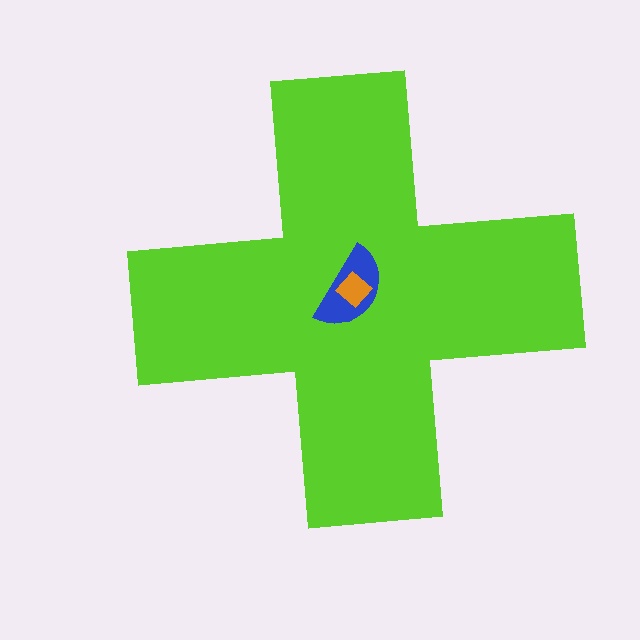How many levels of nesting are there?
3.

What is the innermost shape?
The orange diamond.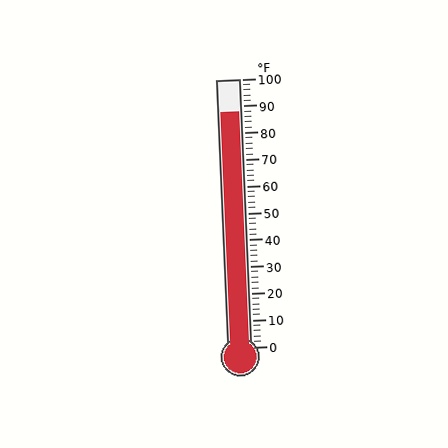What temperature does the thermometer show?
The thermometer shows approximately 88°F.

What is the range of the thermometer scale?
The thermometer scale ranges from 0°F to 100°F.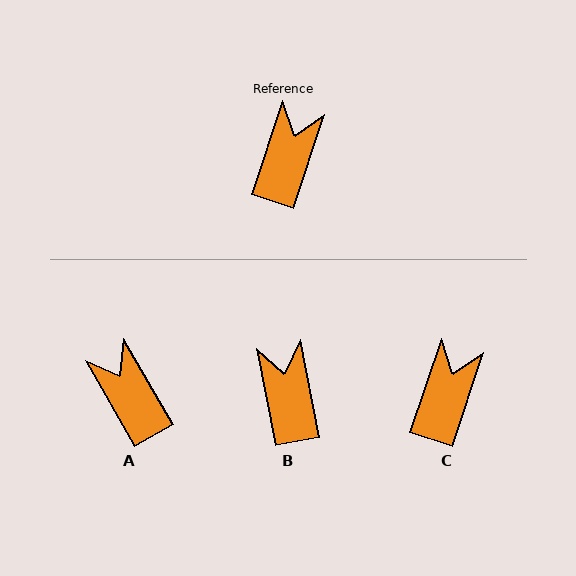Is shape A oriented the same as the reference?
No, it is off by about 48 degrees.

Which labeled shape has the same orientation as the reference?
C.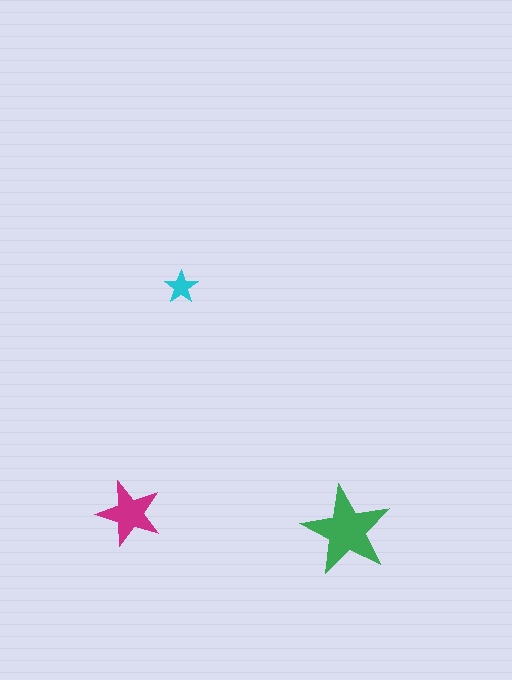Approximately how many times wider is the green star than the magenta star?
About 1.5 times wider.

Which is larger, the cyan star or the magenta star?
The magenta one.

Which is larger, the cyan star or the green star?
The green one.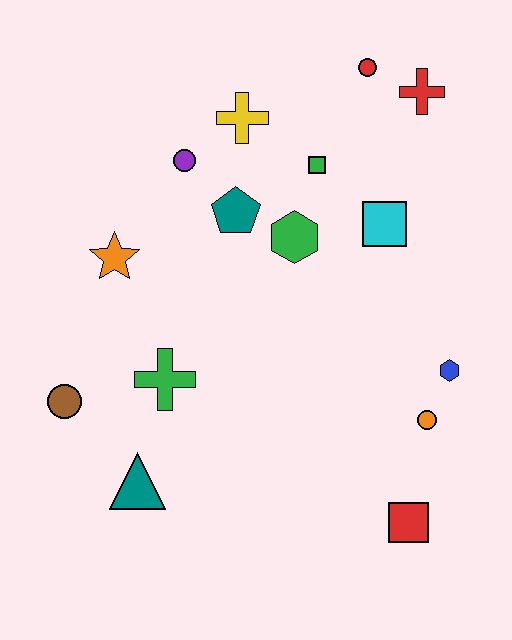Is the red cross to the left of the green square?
No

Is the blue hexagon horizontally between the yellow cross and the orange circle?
No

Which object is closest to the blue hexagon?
The orange circle is closest to the blue hexagon.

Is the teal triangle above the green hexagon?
No